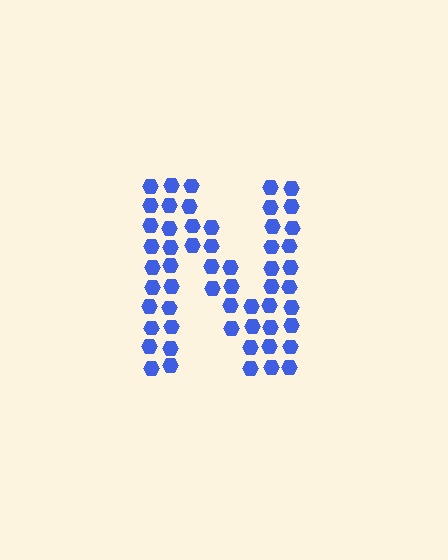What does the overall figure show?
The overall figure shows the letter N.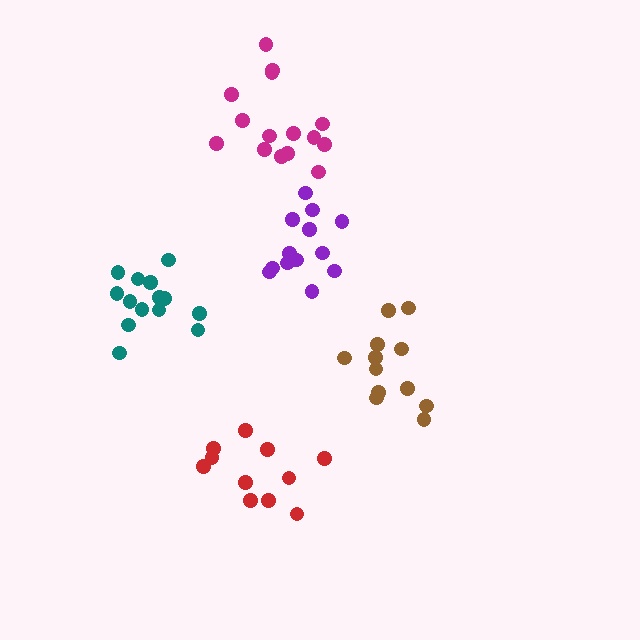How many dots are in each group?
Group 1: 11 dots, Group 2: 15 dots, Group 3: 12 dots, Group 4: 14 dots, Group 5: 13 dots (65 total).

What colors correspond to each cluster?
The clusters are colored: red, magenta, brown, teal, purple.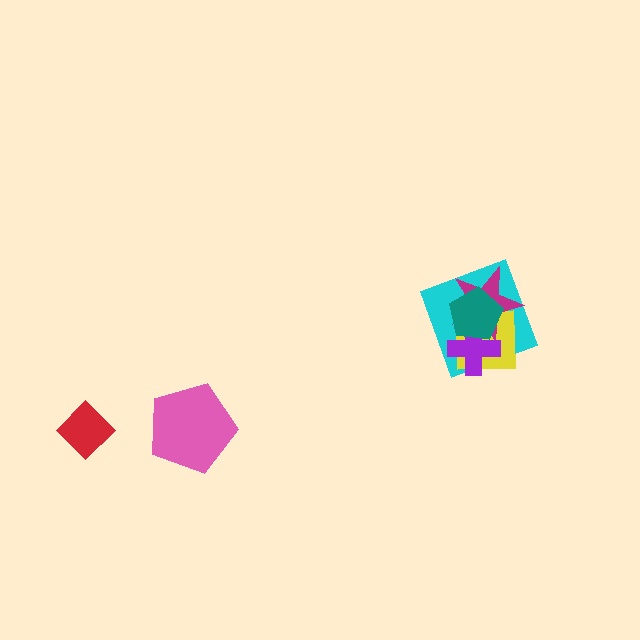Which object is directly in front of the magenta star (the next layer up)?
The purple cross is directly in front of the magenta star.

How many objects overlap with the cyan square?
4 objects overlap with the cyan square.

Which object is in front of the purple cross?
The teal pentagon is in front of the purple cross.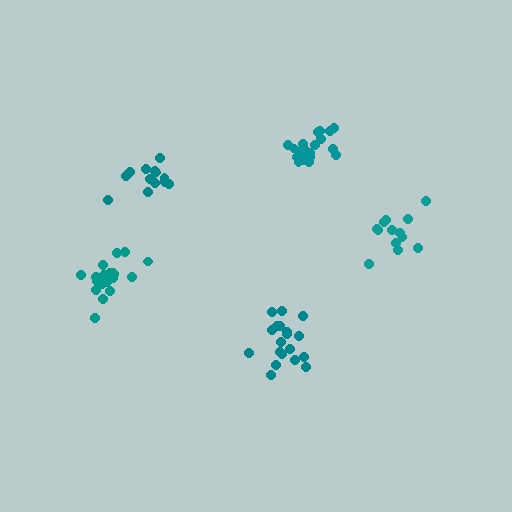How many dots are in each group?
Group 1: 19 dots, Group 2: 19 dots, Group 3: 19 dots, Group 4: 13 dots, Group 5: 14 dots (84 total).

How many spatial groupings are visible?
There are 5 spatial groupings.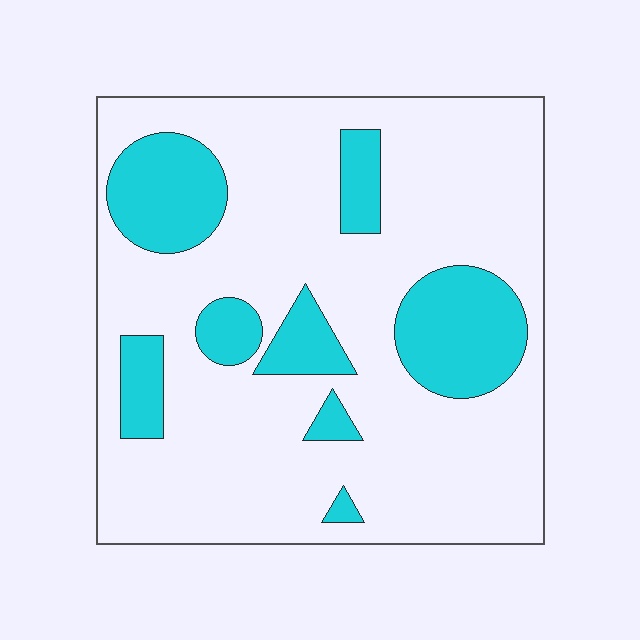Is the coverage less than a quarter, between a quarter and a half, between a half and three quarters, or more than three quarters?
Less than a quarter.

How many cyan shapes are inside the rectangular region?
8.